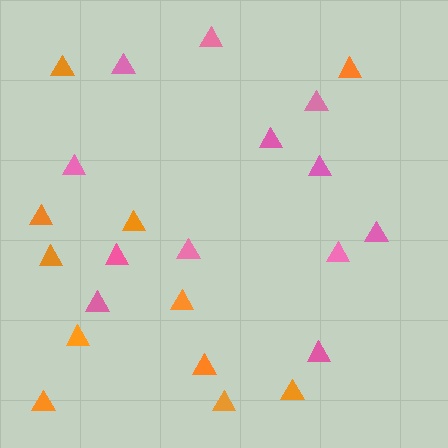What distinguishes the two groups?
There are 2 groups: one group of orange triangles (11) and one group of pink triangles (12).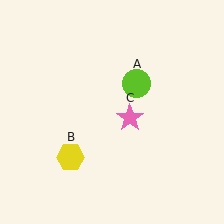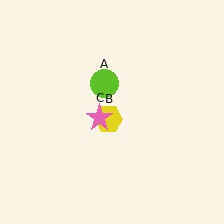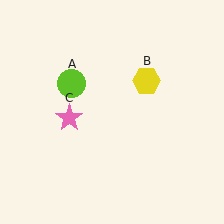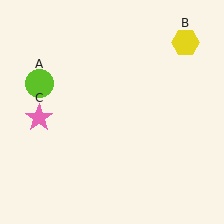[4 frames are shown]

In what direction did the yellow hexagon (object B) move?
The yellow hexagon (object B) moved up and to the right.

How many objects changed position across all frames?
3 objects changed position: lime circle (object A), yellow hexagon (object B), pink star (object C).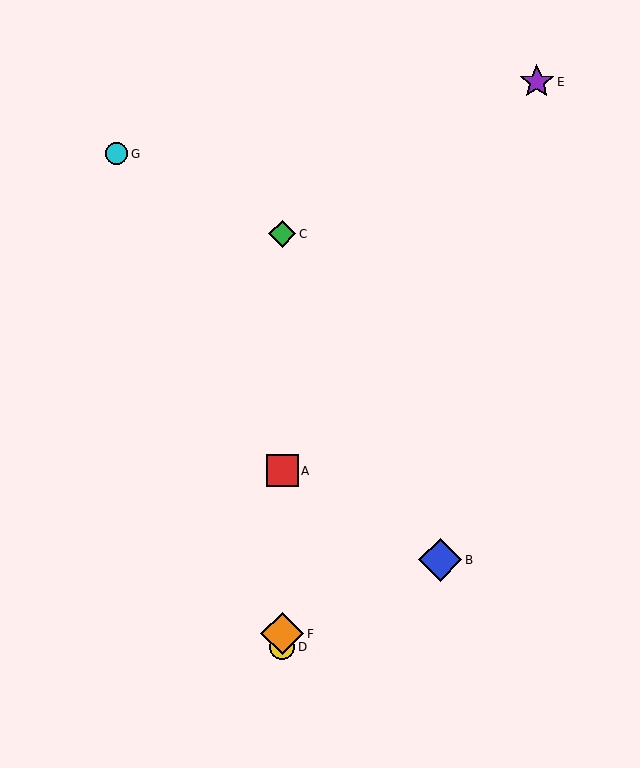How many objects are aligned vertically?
4 objects (A, C, D, F) are aligned vertically.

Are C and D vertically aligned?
Yes, both are at x≈282.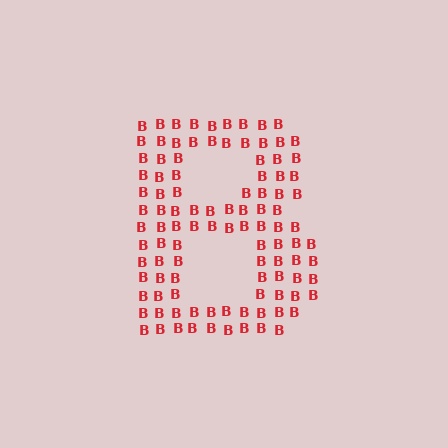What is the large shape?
The large shape is the letter B.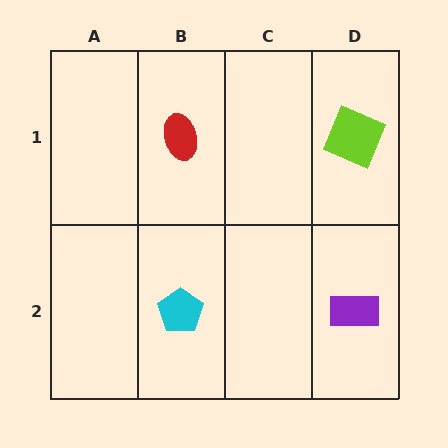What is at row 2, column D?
A purple rectangle.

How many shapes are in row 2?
2 shapes.